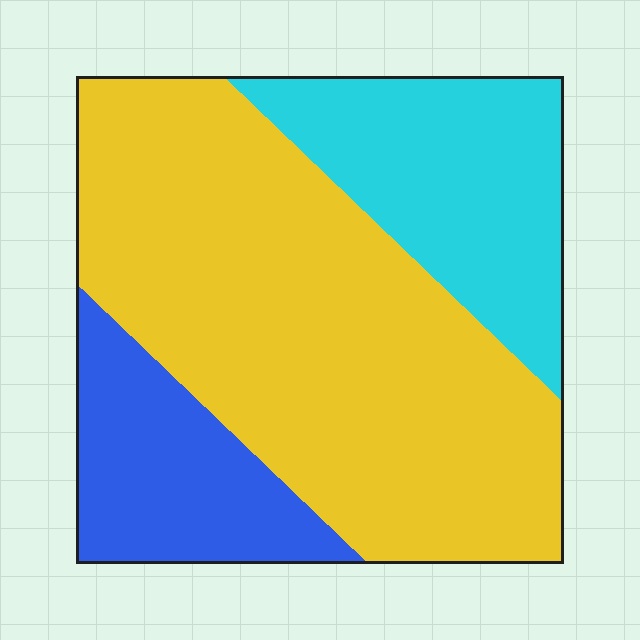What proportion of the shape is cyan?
Cyan covers 23% of the shape.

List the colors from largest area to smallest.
From largest to smallest: yellow, cyan, blue.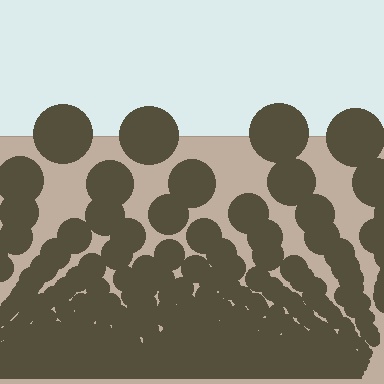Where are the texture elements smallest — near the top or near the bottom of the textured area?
Near the bottom.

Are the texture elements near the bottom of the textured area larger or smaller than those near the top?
Smaller. The gradient is inverted — elements near the bottom are smaller and denser.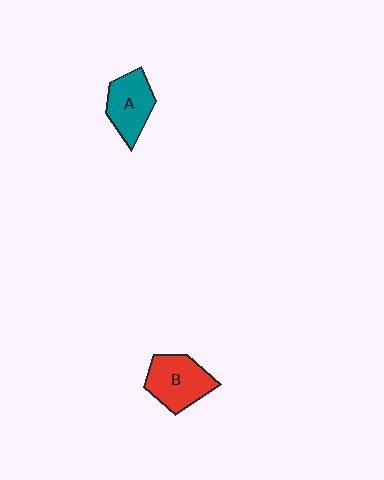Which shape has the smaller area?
Shape A (teal).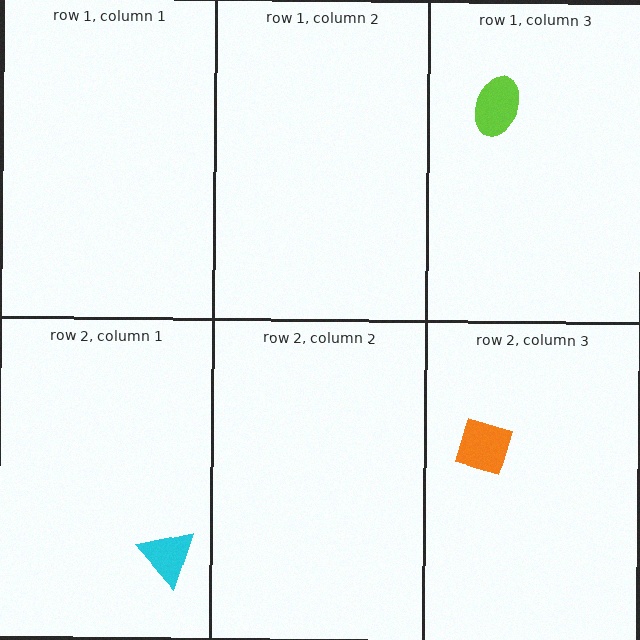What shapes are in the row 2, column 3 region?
The orange square.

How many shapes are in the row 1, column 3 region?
1.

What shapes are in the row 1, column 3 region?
The lime ellipse.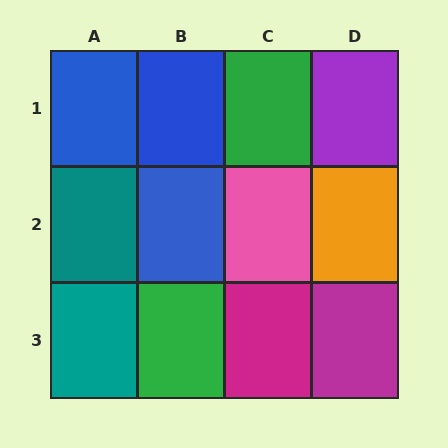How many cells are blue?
3 cells are blue.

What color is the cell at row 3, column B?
Green.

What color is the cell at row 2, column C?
Pink.